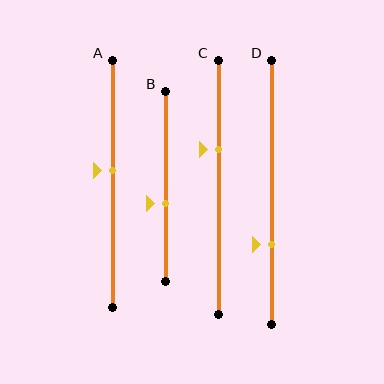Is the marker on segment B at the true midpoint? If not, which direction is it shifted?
No, the marker on segment B is shifted downward by about 9% of the segment length.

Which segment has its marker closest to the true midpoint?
Segment A has its marker closest to the true midpoint.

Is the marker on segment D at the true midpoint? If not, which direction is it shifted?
No, the marker on segment D is shifted downward by about 20% of the segment length.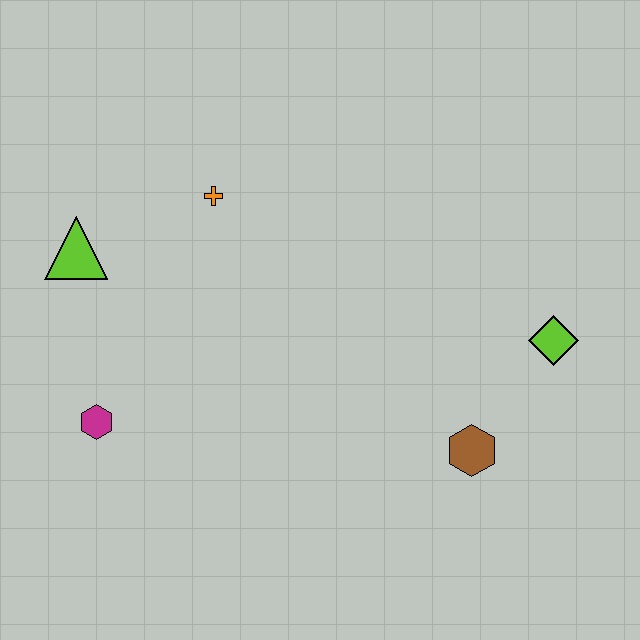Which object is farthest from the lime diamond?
The lime triangle is farthest from the lime diamond.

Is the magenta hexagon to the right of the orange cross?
No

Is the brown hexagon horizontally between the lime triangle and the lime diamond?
Yes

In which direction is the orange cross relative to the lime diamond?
The orange cross is to the left of the lime diamond.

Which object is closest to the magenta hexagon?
The lime triangle is closest to the magenta hexagon.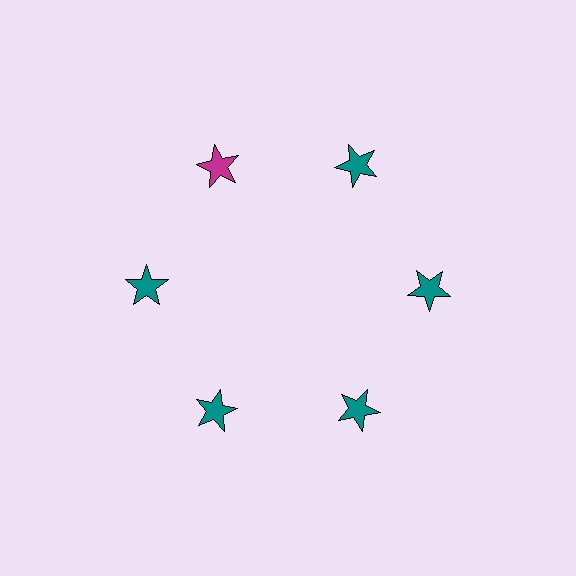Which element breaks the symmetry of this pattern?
The magenta star at roughly the 11 o'clock position breaks the symmetry. All other shapes are teal stars.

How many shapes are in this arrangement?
There are 6 shapes arranged in a ring pattern.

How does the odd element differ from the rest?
It has a different color: magenta instead of teal.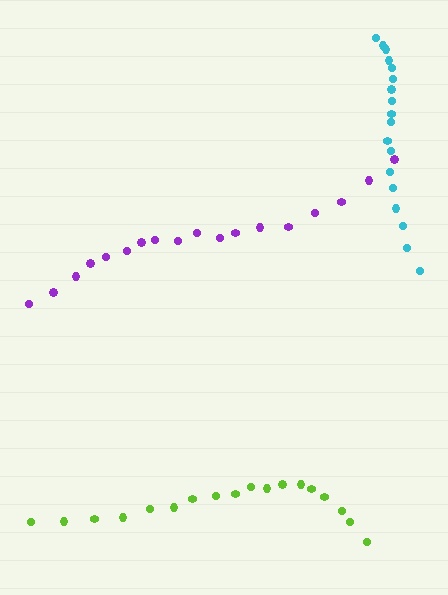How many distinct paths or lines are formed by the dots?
There are 3 distinct paths.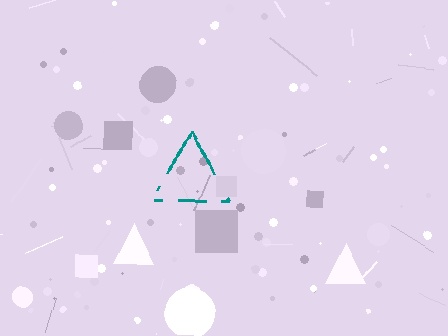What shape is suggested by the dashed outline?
The dashed outline suggests a triangle.